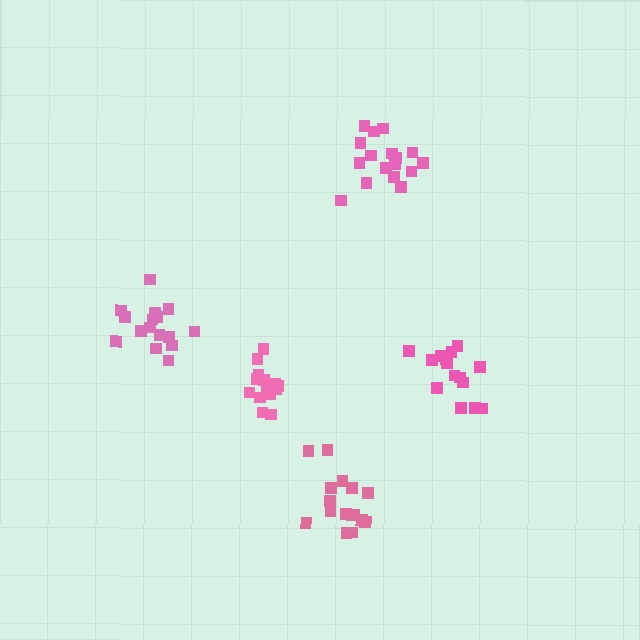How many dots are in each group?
Group 1: 17 dots, Group 2: 16 dots, Group 3: 14 dots, Group 4: 16 dots, Group 5: 15 dots (78 total).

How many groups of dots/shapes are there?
There are 5 groups.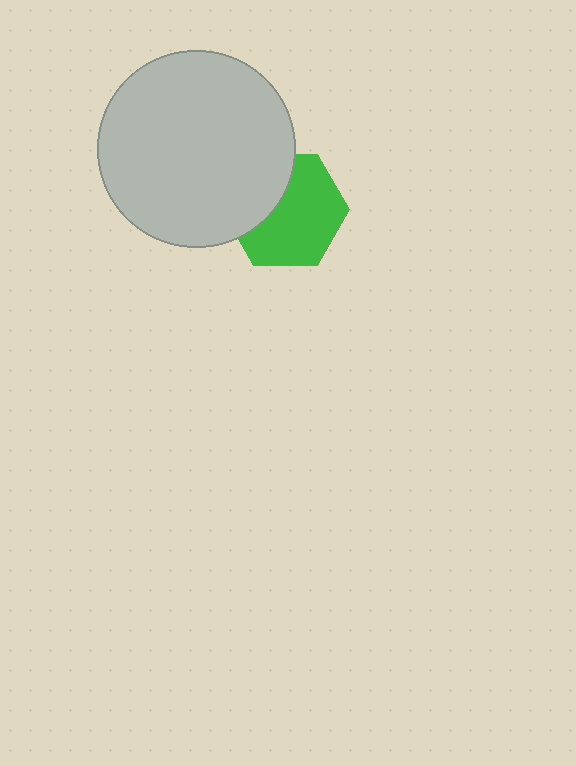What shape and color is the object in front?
The object in front is a light gray circle.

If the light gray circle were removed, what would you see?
You would see the complete green hexagon.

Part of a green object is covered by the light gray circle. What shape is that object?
It is a hexagon.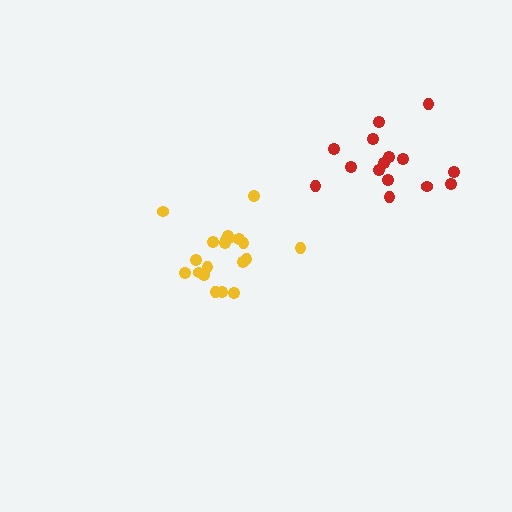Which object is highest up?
The red cluster is topmost.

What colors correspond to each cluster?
The clusters are colored: red, yellow.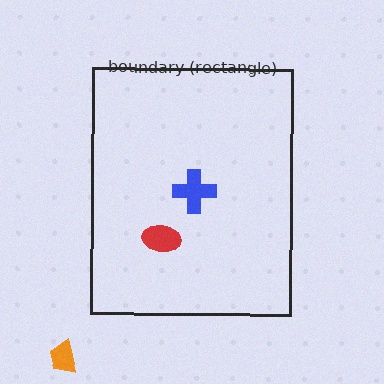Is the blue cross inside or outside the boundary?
Inside.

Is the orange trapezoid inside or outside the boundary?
Outside.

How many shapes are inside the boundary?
2 inside, 1 outside.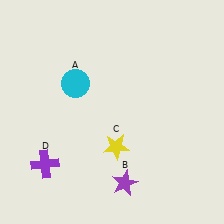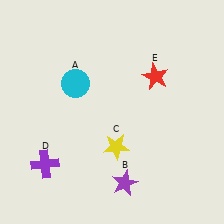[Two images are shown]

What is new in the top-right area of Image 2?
A red star (E) was added in the top-right area of Image 2.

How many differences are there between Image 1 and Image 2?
There is 1 difference between the two images.